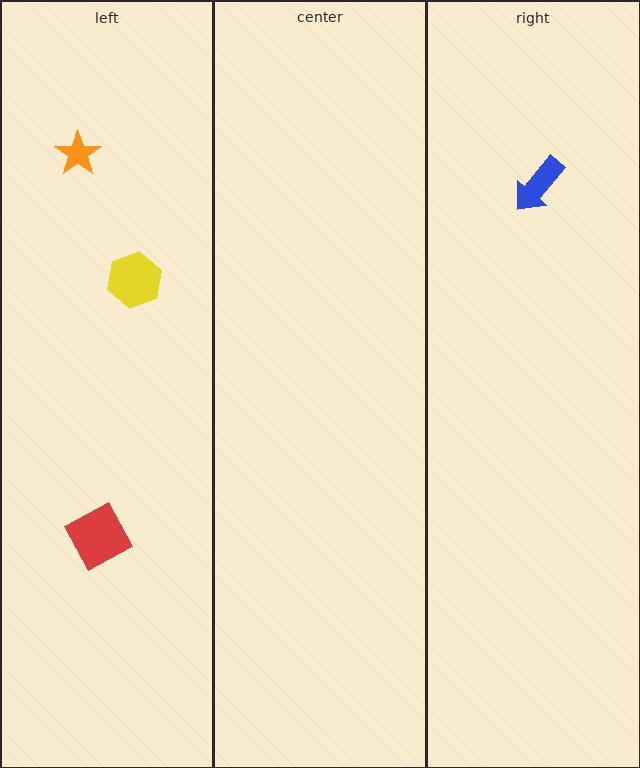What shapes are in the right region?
The blue arrow.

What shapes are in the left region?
The yellow hexagon, the orange star, the red diamond.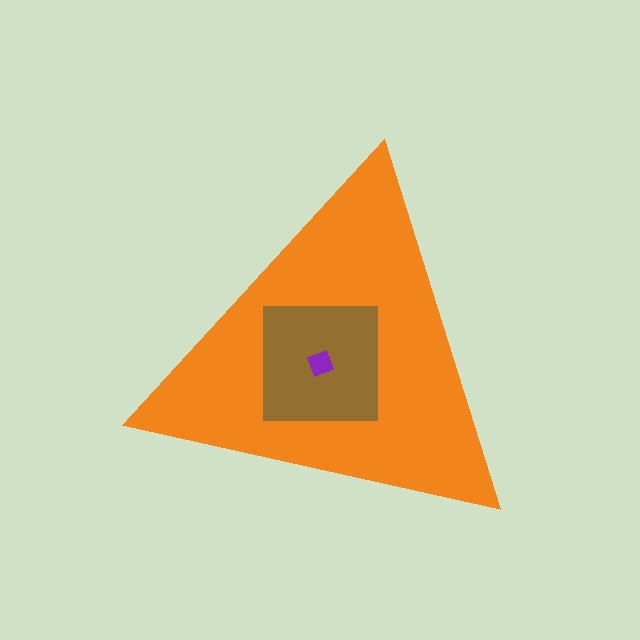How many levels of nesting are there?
3.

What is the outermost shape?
The orange triangle.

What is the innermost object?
The purple diamond.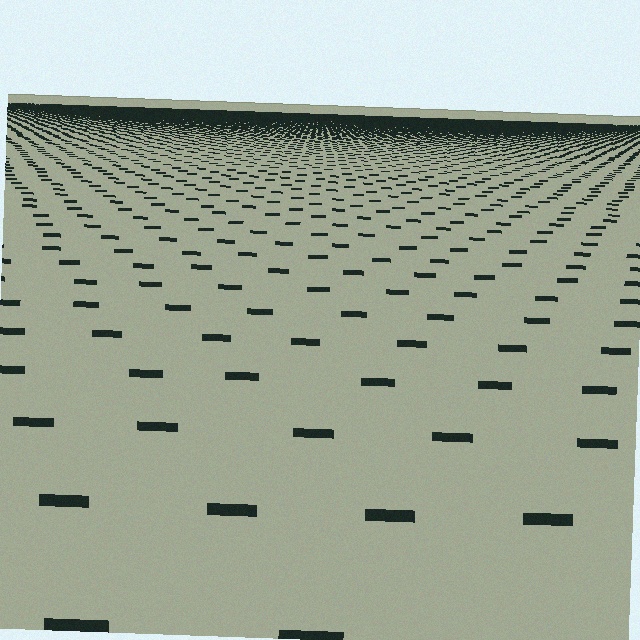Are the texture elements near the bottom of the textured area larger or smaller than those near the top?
Larger. Near the bottom, elements are closer to the viewer and appear at a bigger on-screen size.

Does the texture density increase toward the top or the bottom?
Density increases toward the top.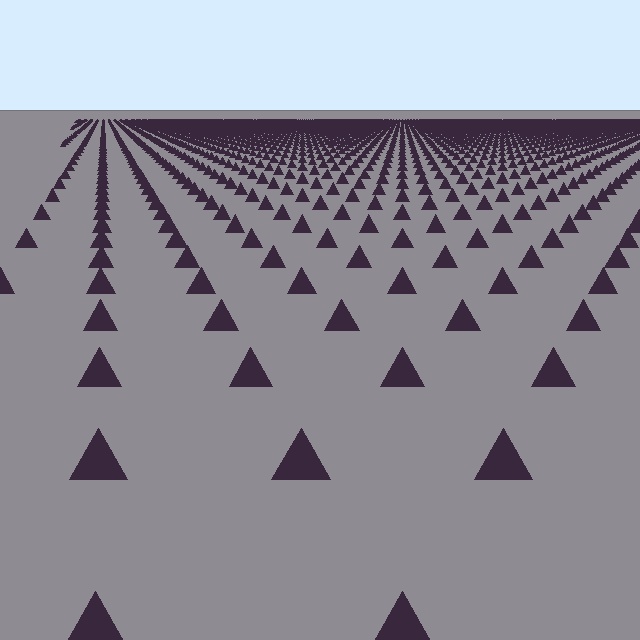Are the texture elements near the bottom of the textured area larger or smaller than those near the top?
Larger. Near the bottom, elements are closer to the viewer and appear at a bigger on-screen size.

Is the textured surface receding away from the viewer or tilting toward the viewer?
The surface is receding away from the viewer. Texture elements get smaller and denser toward the top.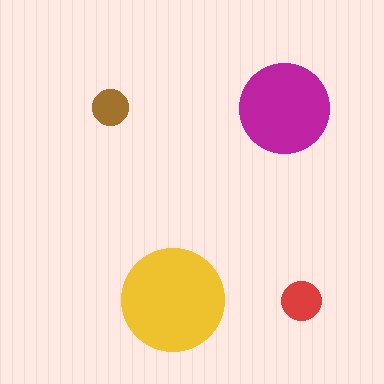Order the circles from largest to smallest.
the yellow one, the magenta one, the red one, the brown one.